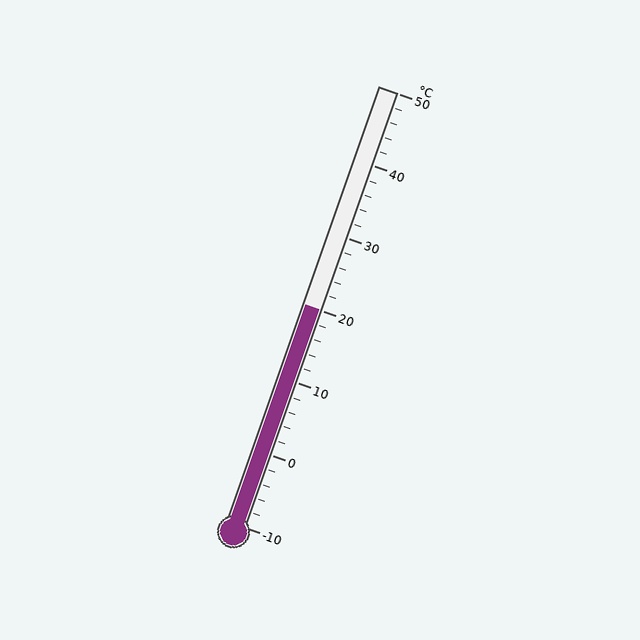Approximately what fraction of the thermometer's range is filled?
The thermometer is filled to approximately 50% of its range.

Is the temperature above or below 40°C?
The temperature is below 40°C.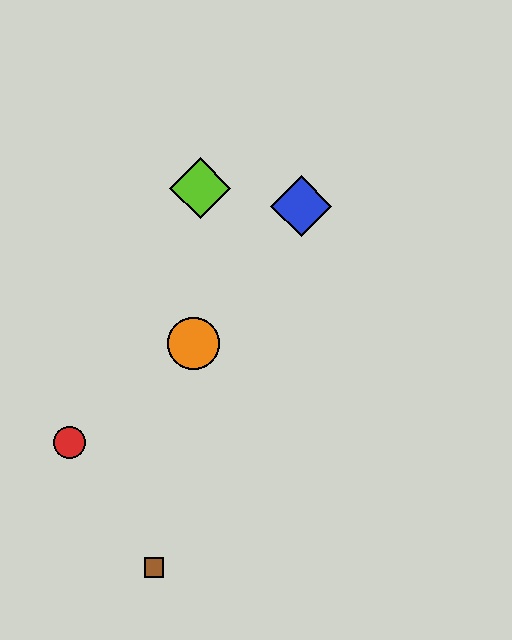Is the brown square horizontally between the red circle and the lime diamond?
Yes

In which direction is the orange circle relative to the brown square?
The orange circle is above the brown square.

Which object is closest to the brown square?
The red circle is closest to the brown square.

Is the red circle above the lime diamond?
No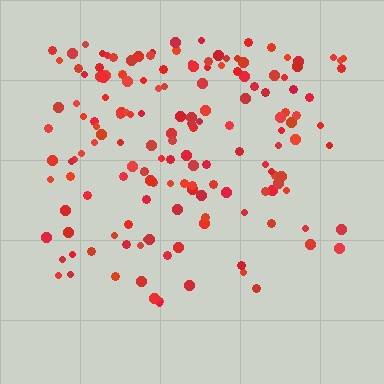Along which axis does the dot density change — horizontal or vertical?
Vertical.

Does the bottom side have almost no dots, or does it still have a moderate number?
Still a moderate number, just noticeably fewer than the top.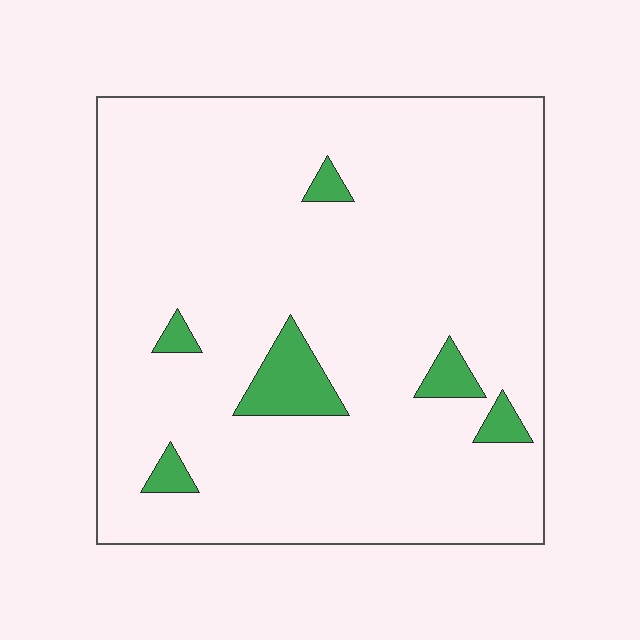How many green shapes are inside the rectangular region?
6.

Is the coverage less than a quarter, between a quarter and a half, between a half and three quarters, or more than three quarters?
Less than a quarter.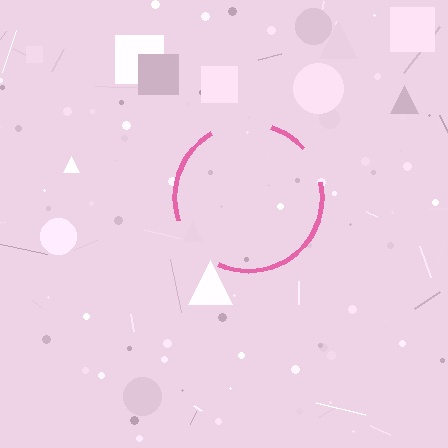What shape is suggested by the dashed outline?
The dashed outline suggests a circle.